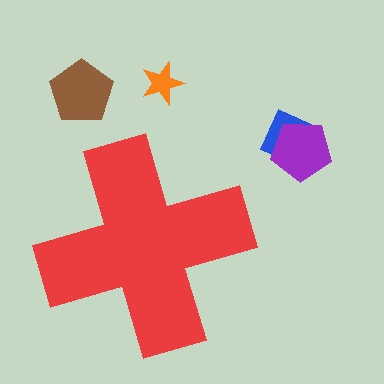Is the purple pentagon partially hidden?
No, the purple pentagon is fully visible.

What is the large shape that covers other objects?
A red cross.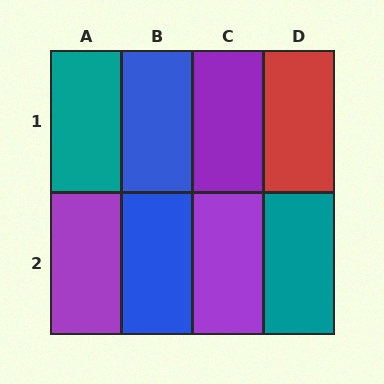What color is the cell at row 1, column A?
Teal.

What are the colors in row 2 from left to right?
Purple, blue, purple, teal.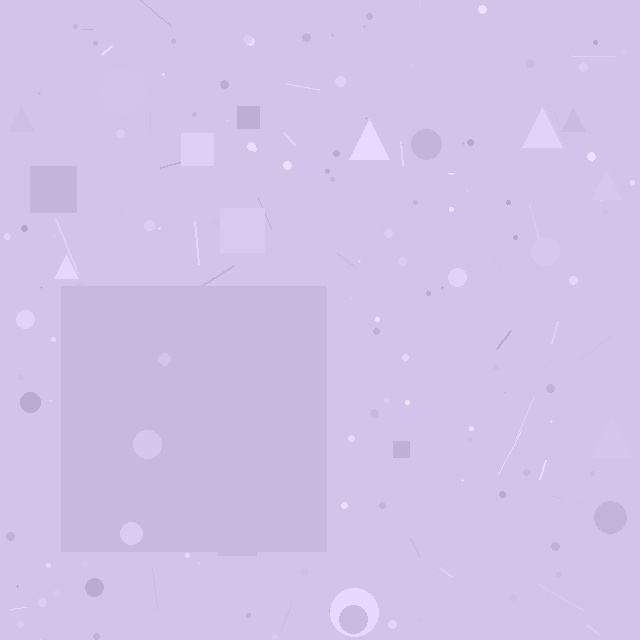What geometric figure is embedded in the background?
A square is embedded in the background.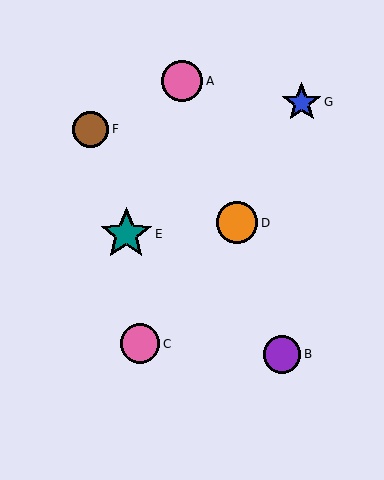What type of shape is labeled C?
Shape C is a pink circle.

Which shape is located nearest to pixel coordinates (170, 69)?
The pink circle (labeled A) at (182, 81) is nearest to that location.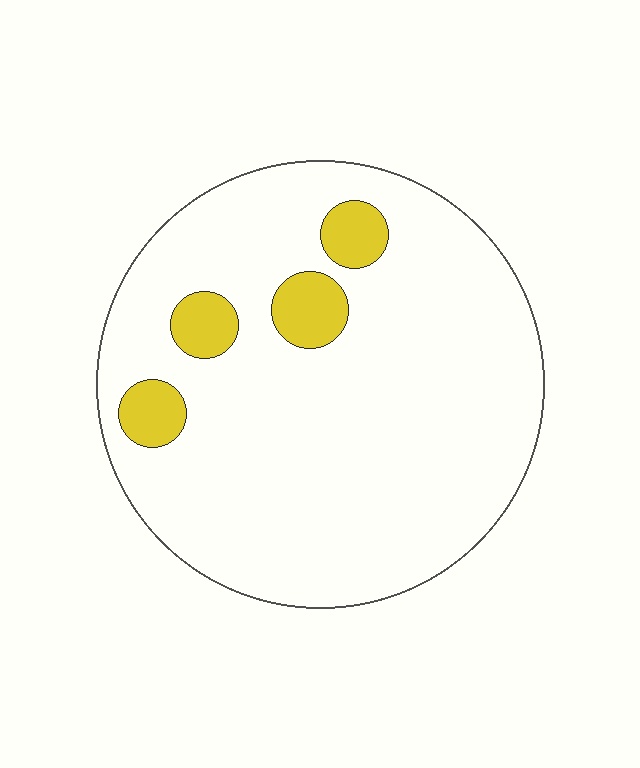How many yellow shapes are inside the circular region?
4.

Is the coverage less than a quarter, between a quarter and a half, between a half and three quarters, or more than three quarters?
Less than a quarter.